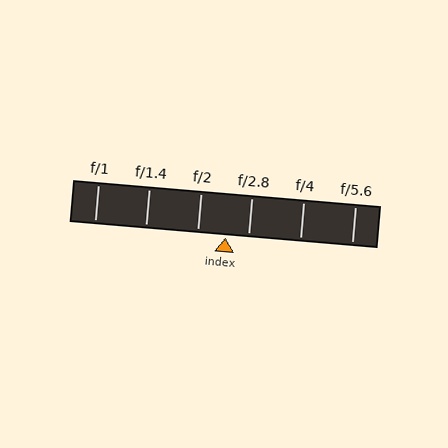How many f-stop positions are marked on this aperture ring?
There are 6 f-stop positions marked.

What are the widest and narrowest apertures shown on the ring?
The widest aperture shown is f/1 and the narrowest is f/5.6.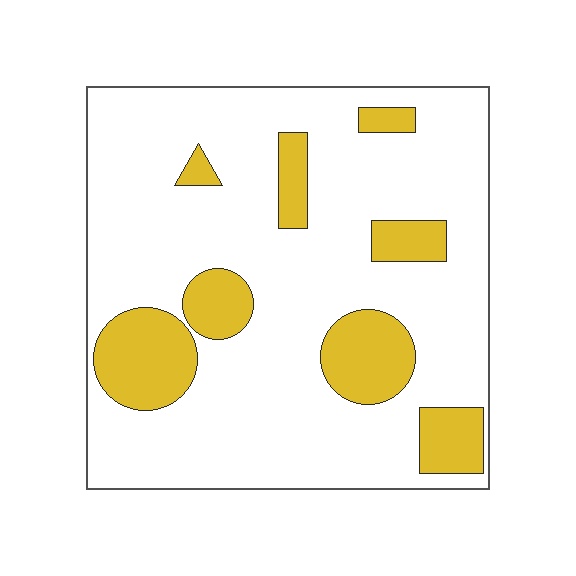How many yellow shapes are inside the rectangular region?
8.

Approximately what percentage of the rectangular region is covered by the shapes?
Approximately 20%.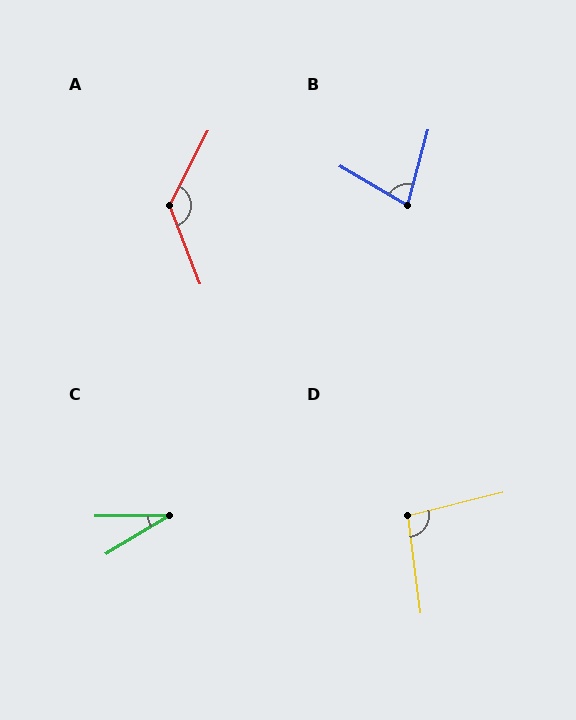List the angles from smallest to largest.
C (31°), B (75°), D (97°), A (131°).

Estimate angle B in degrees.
Approximately 75 degrees.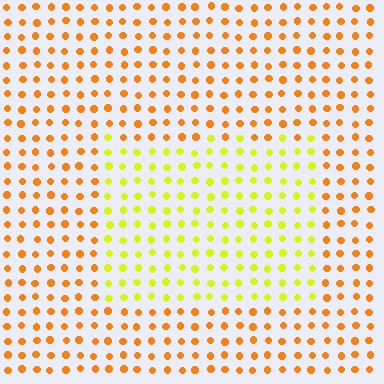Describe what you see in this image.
The image is filled with small orange elements in a uniform arrangement. A rectangle-shaped region is visible where the elements are tinted to a slightly different hue, forming a subtle color boundary.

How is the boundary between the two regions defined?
The boundary is defined purely by a slight shift in hue (about 40 degrees). Spacing, size, and orientation are identical on both sides.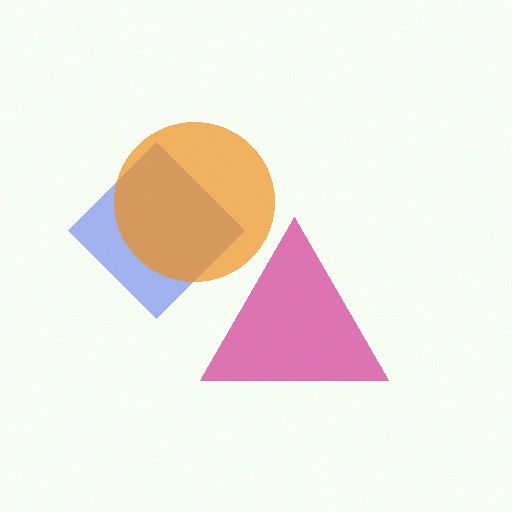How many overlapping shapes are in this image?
There are 3 overlapping shapes in the image.